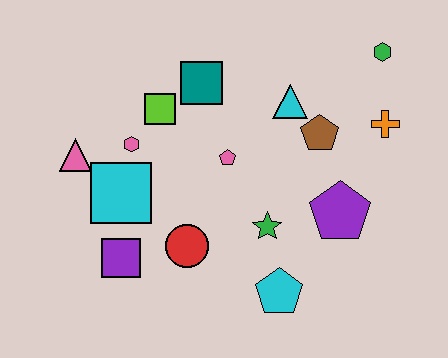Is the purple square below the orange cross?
Yes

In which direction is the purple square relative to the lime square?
The purple square is below the lime square.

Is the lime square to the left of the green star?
Yes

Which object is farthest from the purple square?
The green hexagon is farthest from the purple square.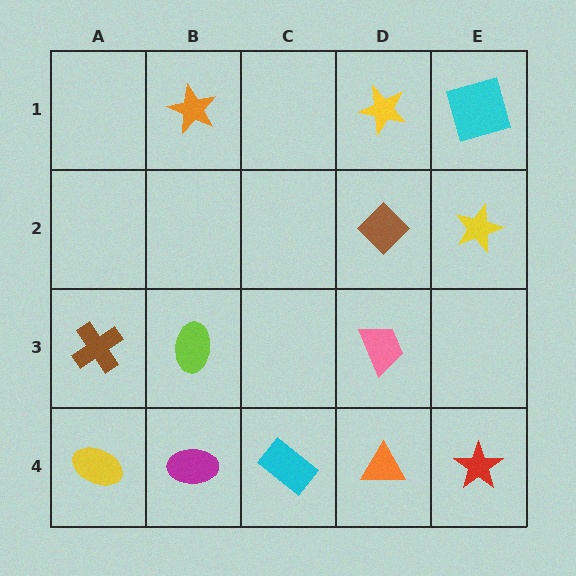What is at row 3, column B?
A lime ellipse.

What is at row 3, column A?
A brown cross.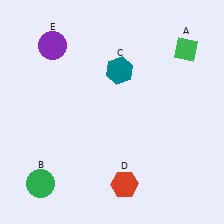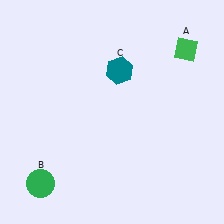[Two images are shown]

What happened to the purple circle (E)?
The purple circle (E) was removed in Image 2. It was in the top-left area of Image 1.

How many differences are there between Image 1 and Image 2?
There are 2 differences between the two images.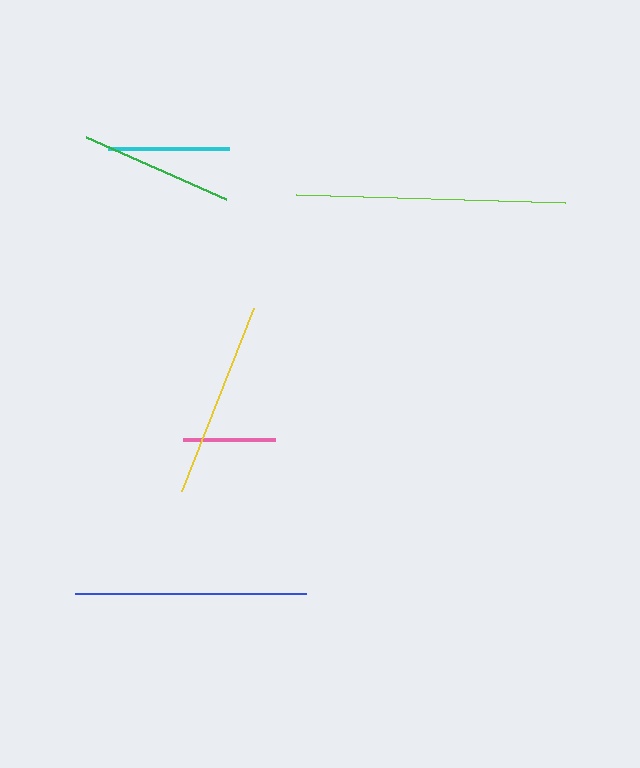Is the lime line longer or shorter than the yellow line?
The lime line is longer than the yellow line.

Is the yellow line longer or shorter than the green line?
The yellow line is longer than the green line.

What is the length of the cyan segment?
The cyan segment is approximately 121 pixels long.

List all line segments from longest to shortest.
From longest to shortest: lime, blue, yellow, green, cyan, pink.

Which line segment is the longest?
The lime line is the longest at approximately 269 pixels.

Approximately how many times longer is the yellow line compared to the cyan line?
The yellow line is approximately 1.6 times the length of the cyan line.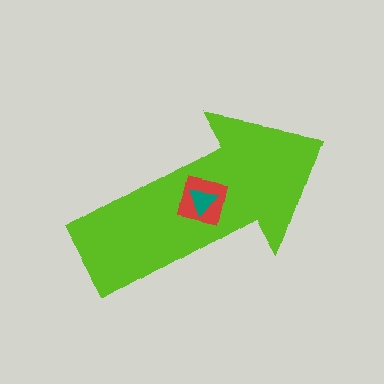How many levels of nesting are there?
3.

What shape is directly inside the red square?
The teal triangle.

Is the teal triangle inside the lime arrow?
Yes.